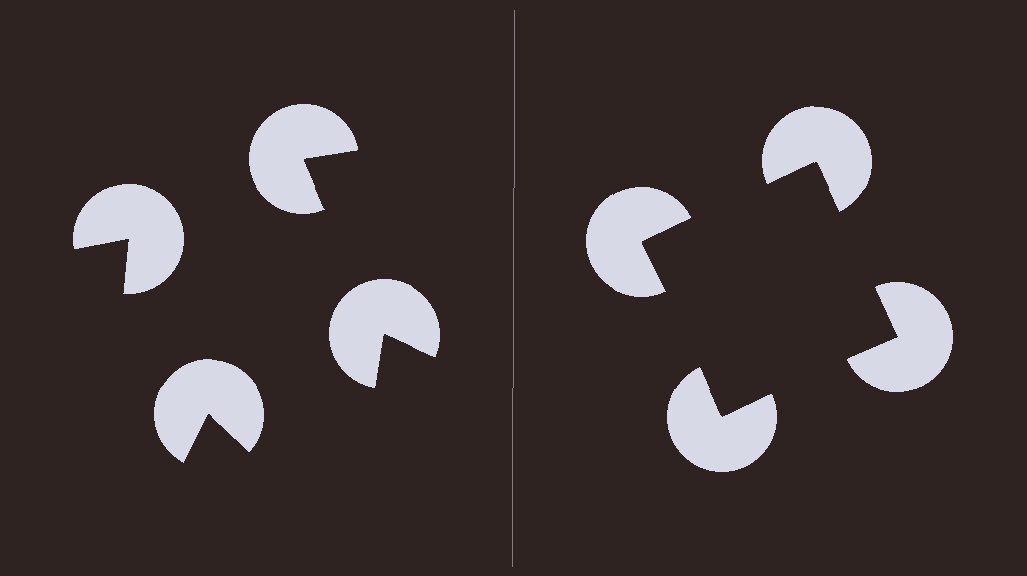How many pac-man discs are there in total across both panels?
8 — 4 on each side.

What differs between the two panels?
The pac-man discs are positioned identically on both sides; only the wedge orientations differ. On the right they align to a square; on the left they are misaligned.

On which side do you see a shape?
An illusory square appears on the right side. On the left side the wedge cuts are rotated, so no coherent shape forms.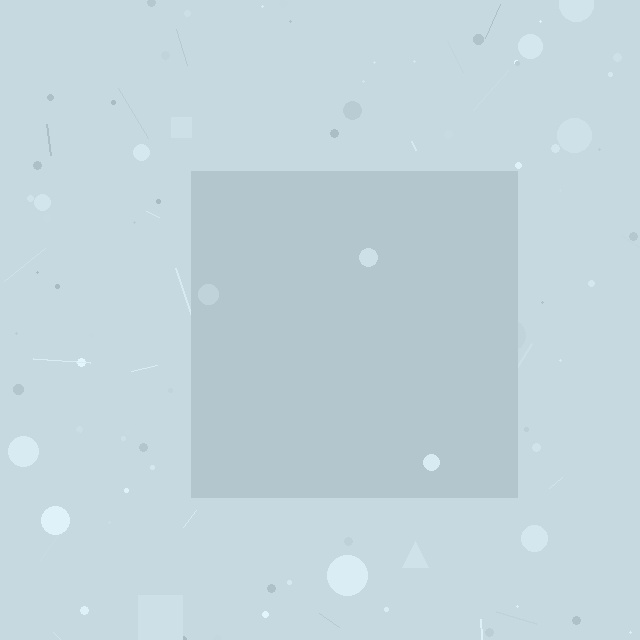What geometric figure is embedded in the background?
A square is embedded in the background.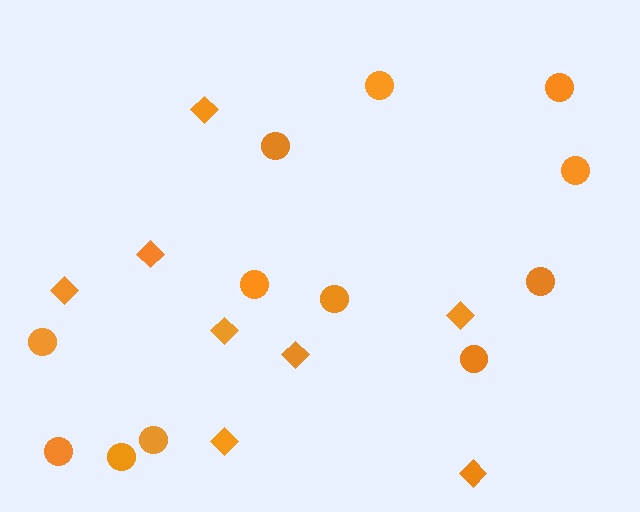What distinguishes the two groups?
There are 2 groups: one group of circles (12) and one group of diamonds (8).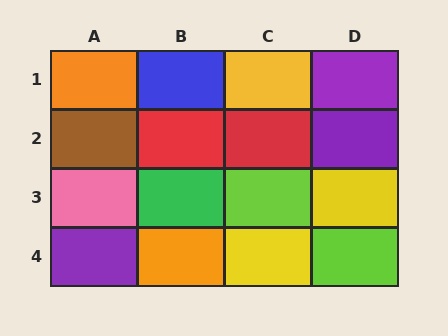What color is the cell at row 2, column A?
Brown.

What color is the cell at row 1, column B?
Blue.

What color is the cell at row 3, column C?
Lime.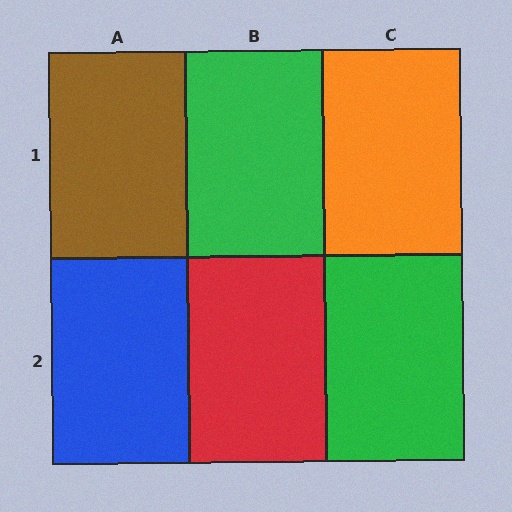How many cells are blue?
1 cell is blue.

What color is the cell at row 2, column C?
Green.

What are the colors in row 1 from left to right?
Brown, green, orange.